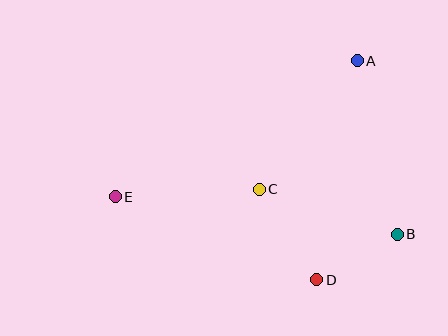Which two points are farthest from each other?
Points B and E are farthest from each other.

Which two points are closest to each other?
Points B and D are closest to each other.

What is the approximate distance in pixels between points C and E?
The distance between C and E is approximately 144 pixels.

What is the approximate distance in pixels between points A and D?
The distance between A and D is approximately 223 pixels.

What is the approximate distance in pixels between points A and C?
The distance between A and C is approximately 161 pixels.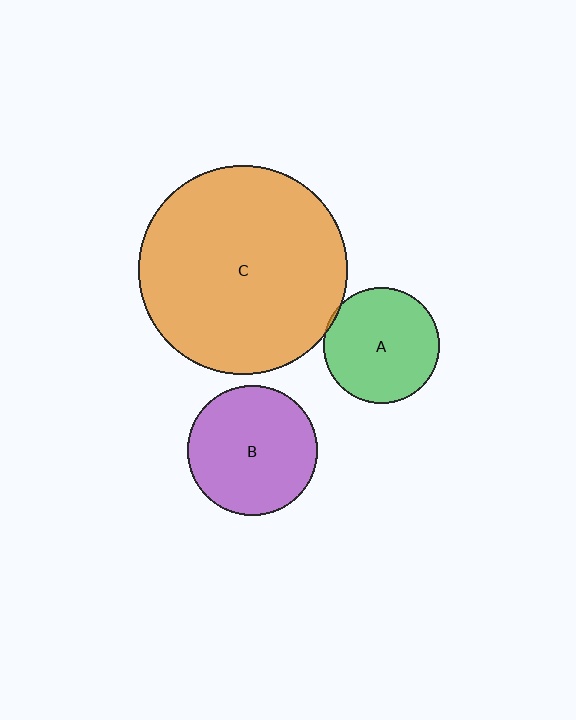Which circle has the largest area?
Circle C (orange).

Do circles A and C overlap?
Yes.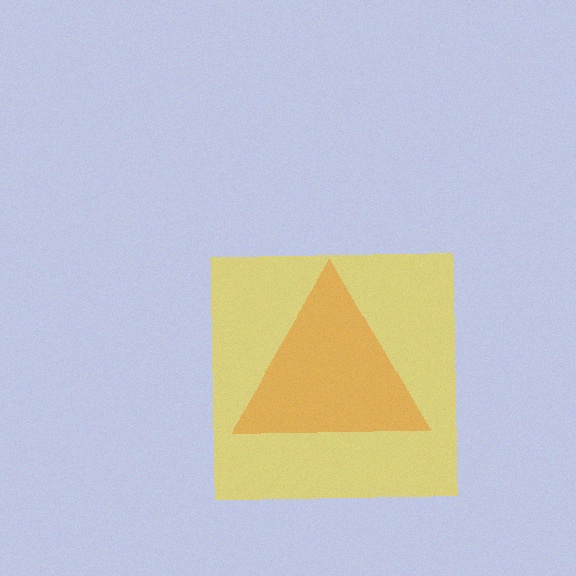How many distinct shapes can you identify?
There are 2 distinct shapes: a yellow square, an orange triangle.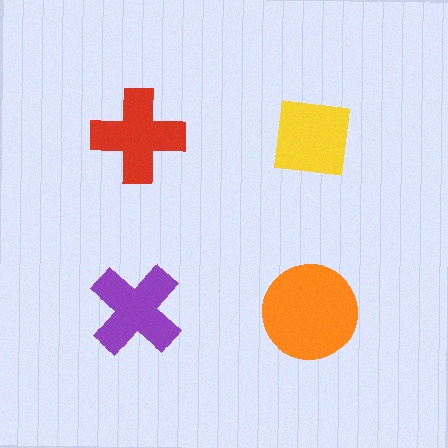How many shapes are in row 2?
2 shapes.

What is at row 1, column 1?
A red cross.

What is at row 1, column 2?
A yellow square.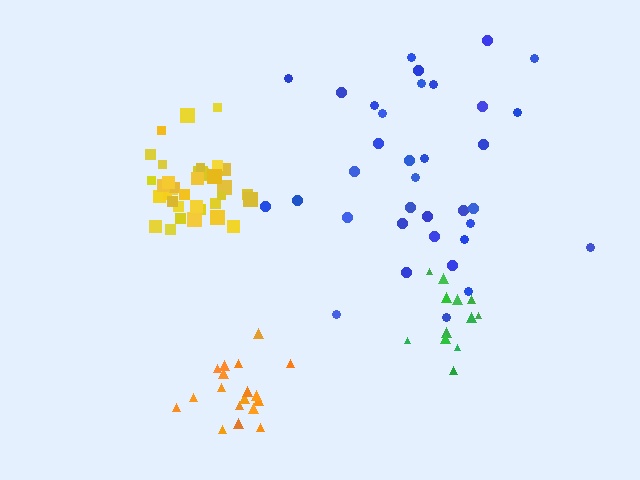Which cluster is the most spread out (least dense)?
Blue.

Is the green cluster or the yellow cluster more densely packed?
Yellow.